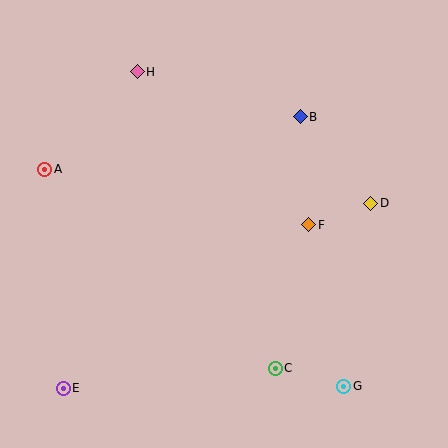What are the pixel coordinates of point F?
Point F is at (308, 225).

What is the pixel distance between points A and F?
The distance between A and F is 270 pixels.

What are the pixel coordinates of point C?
Point C is at (275, 368).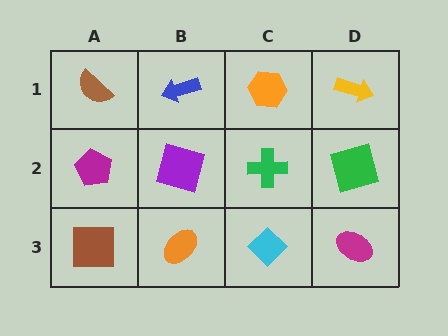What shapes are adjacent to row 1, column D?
A green square (row 2, column D), an orange hexagon (row 1, column C).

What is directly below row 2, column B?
An orange ellipse.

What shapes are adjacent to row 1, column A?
A magenta pentagon (row 2, column A), a blue arrow (row 1, column B).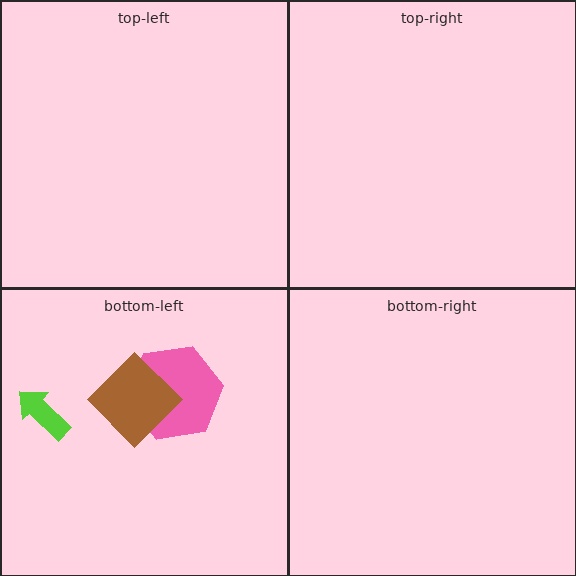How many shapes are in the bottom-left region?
3.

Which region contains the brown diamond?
The bottom-left region.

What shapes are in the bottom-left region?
The lime arrow, the pink hexagon, the brown diamond.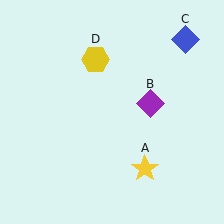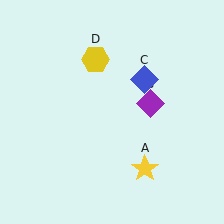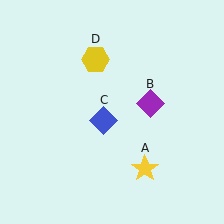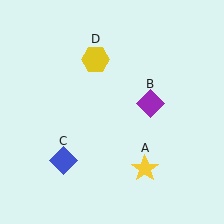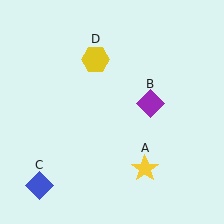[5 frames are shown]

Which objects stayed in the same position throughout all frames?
Yellow star (object A) and purple diamond (object B) and yellow hexagon (object D) remained stationary.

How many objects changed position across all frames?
1 object changed position: blue diamond (object C).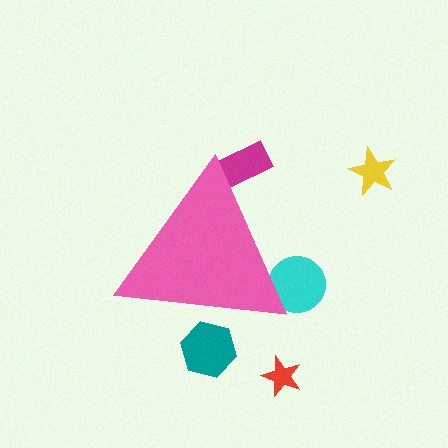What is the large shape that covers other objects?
A pink triangle.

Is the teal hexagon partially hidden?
Yes, the teal hexagon is partially hidden behind the pink triangle.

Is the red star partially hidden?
No, the red star is fully visible.